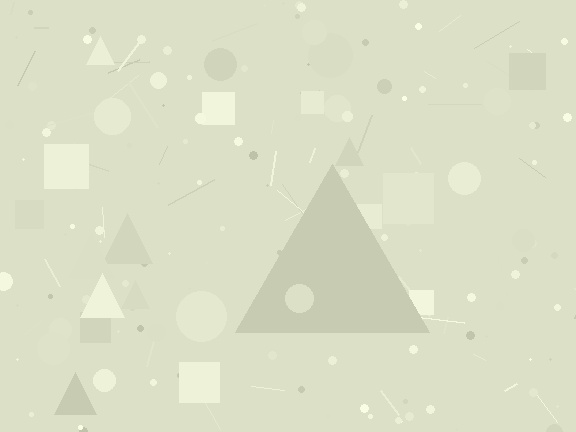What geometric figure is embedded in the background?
A triangle is embedded in the background.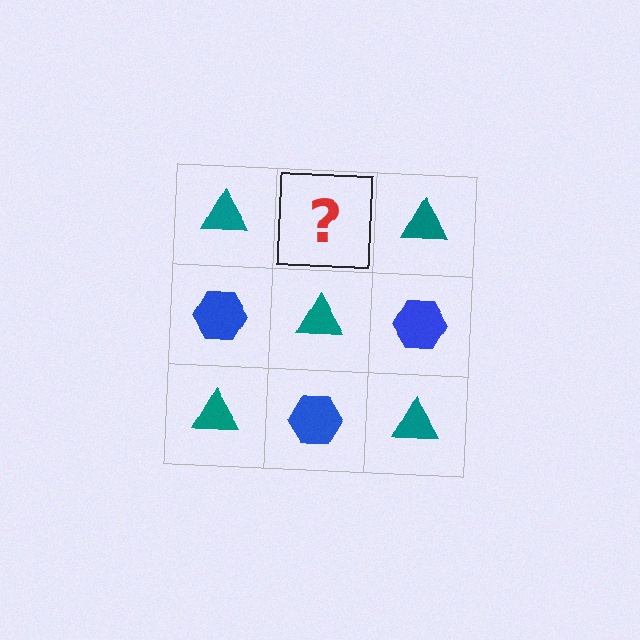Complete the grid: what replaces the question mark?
The question mark should be replaced with a blue hexagon.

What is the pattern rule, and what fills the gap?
The rule is that it alternates teal triangle and blue hexagon in a checkerboard pattern. The gap should be filled with a blue hexagon.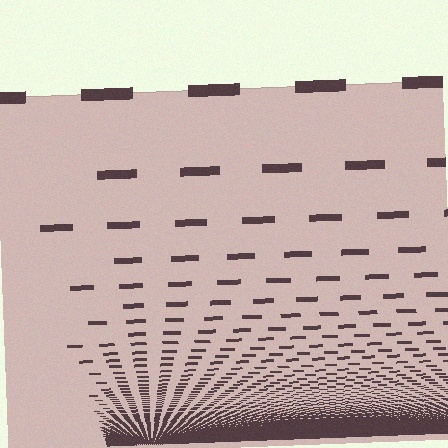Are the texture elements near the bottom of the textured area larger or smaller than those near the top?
Smaller. The gradient is inverted — elements near the bottom are smaller and denser.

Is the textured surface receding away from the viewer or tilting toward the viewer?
The surface appears to tilt toward the viewer. Texture elements get larger and sparser toward the top.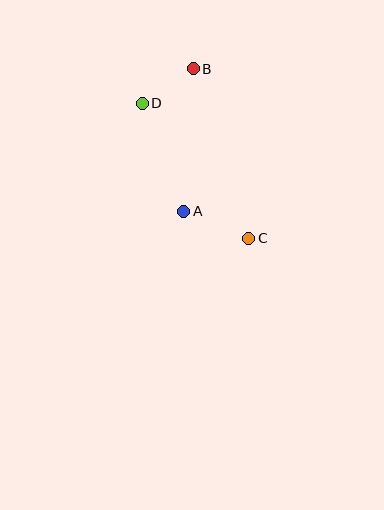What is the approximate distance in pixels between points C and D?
The distance between C and D is approximately 172 pixels.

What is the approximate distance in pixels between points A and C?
The distance between A and C is approximately 70 pixels.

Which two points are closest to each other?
Points B and D are closest to each other.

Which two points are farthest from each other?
Points B and C are farthest from each other.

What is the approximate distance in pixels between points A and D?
The distance between A and D is approximately 116 pixels.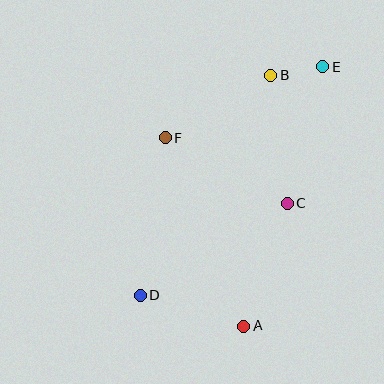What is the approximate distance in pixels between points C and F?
The distance between C and F is approximately 139 pixels.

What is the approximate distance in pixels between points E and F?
The distance between E and F is approximately 173 pixels.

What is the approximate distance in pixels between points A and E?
The distance between A and E is approximately 271 pixels.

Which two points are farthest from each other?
Points D and E are farthest from each other.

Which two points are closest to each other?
Points B and E are closest to each other.